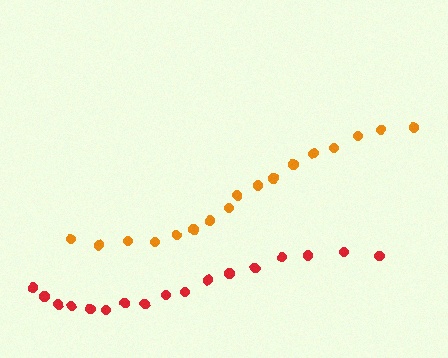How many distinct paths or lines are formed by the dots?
There are 2 distinct paths.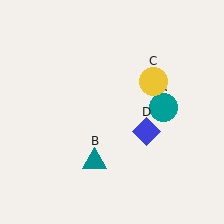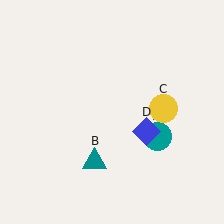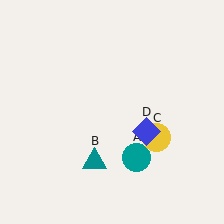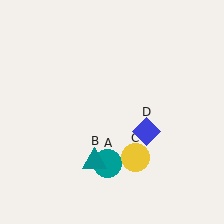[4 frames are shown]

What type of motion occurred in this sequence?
The teal circle (object A), yellow circle (object C) rotated clockwise around the center of the scene.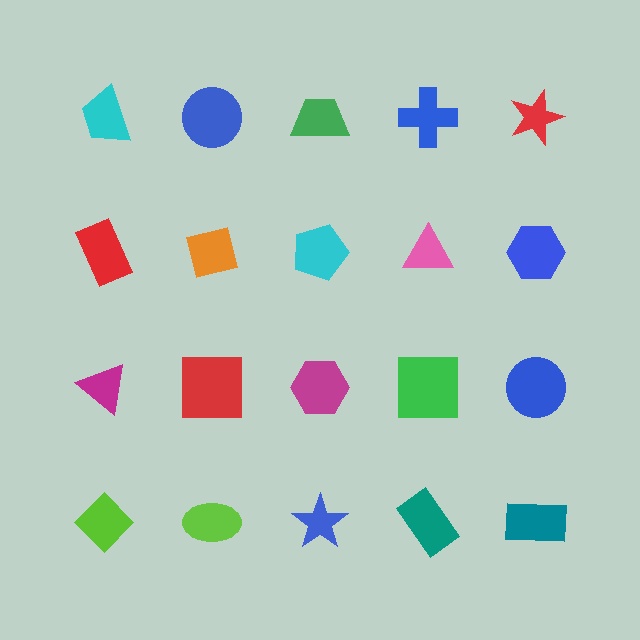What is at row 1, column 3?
A green trapezoid.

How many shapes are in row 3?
5 shapes.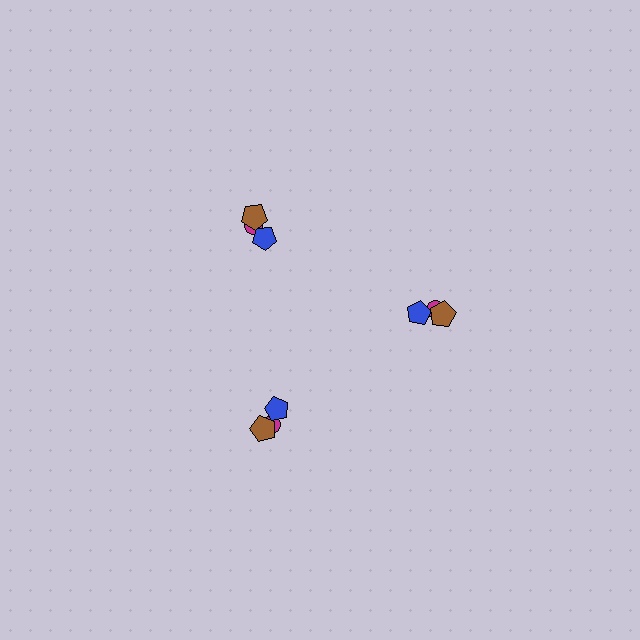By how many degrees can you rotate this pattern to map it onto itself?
The pattern maps onto itself every 120 degrees of rotation.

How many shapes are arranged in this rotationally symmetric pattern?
There are 9 shapes, arranged in 3 groups of 3.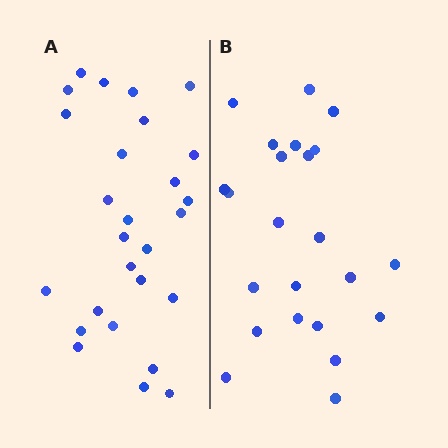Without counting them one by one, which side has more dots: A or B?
Region A (the left region) has more dots.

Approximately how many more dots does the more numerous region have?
Region A has about 4 more dots than region B.